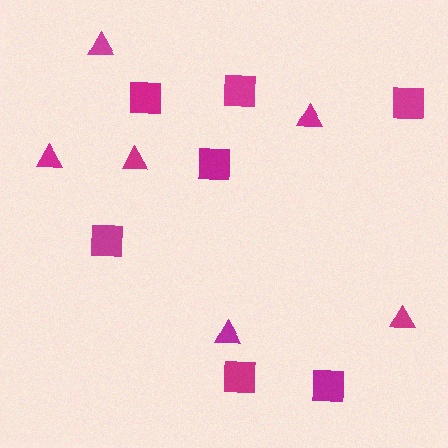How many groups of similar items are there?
There are 2 groups: one group of triangles (6) and one group of squares (7).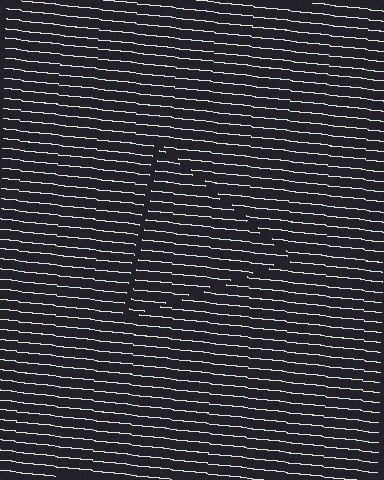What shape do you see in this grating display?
An illusory triangle. The interior of the shape contains the same grating, shifted by half a period — the contour is defined by the phase discontinuity where line-ends from the inner and outer gratings abut.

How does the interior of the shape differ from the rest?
The interior of the shape contains the same grating, shifted by half a period — the contour is defined by the phase discontinuity where line-ends from the inner and outer gratings abut.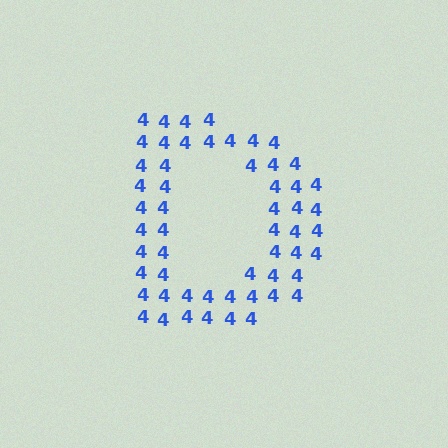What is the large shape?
The large shape is the letter D.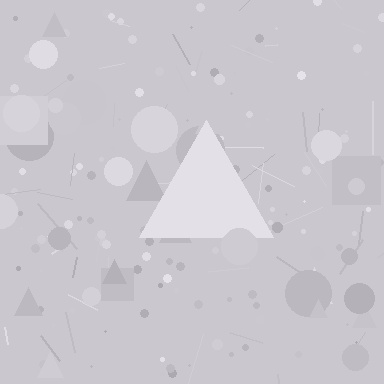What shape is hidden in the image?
A triangle is hidden in the image.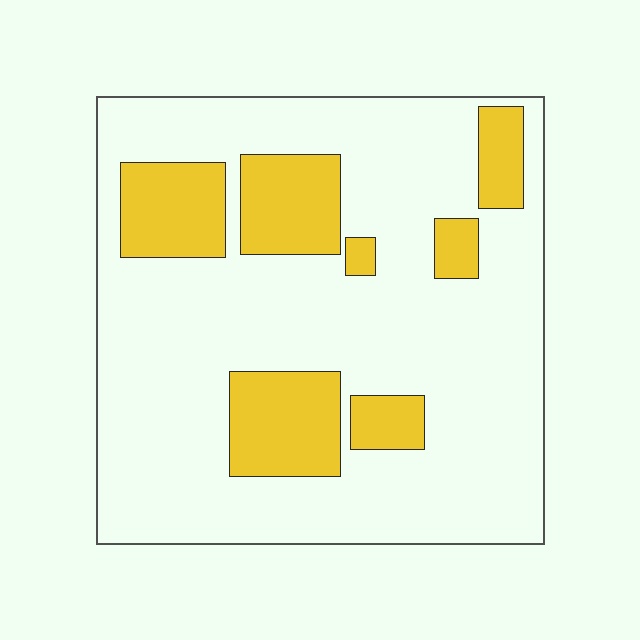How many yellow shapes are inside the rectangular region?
7.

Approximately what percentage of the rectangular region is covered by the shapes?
Approximately 20%.